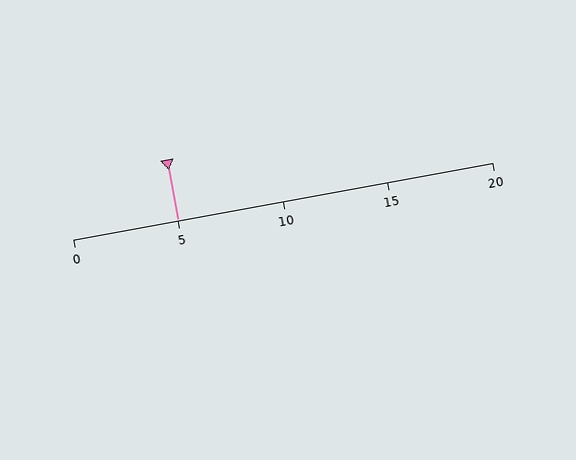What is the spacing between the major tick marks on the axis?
The major ticks are spaced 5 apart.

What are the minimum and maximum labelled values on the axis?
The axis runs from 0 to 20.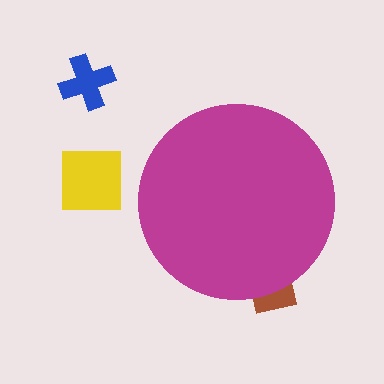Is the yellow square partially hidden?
No, the yellow square is fully visible.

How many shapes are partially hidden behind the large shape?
1 shape is partially hidden.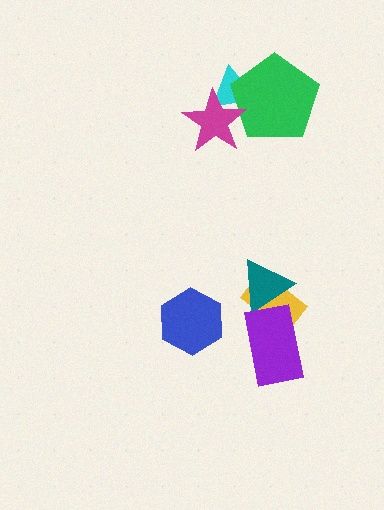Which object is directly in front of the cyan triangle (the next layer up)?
The green pentagon is directly in front of the cyan triangle.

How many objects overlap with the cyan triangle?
2 objects overlap with the cyan triangle.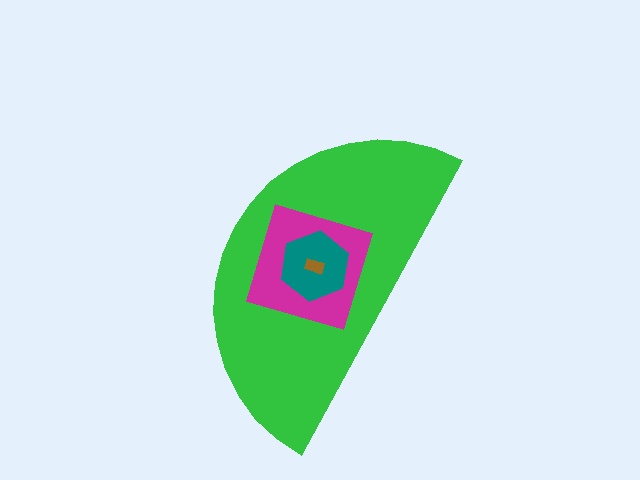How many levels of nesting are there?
4.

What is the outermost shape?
The green semicircle.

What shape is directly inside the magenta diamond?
The teal hexagon.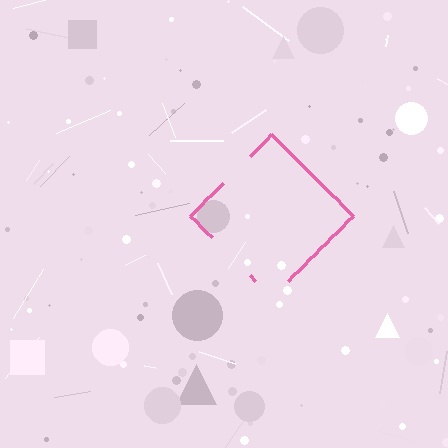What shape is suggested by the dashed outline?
The dashed outline suggests a diamond.